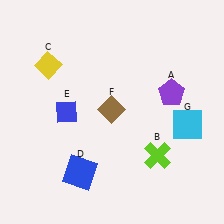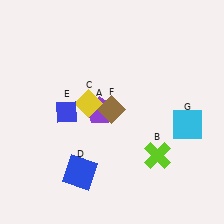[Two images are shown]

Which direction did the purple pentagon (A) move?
The purple pentagon (A) moved left.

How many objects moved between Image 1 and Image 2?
2 objects moved between the two images.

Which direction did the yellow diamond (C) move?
The yellow diamond (C) moved right.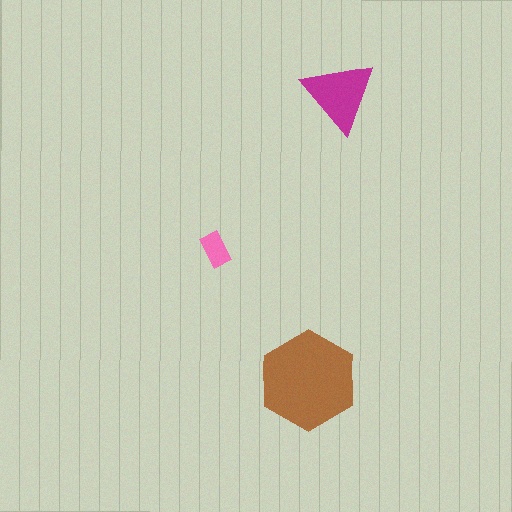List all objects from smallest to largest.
The pink rectangle, the magenta triangle, the brown hexagon.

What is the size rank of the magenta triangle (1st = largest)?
2nd.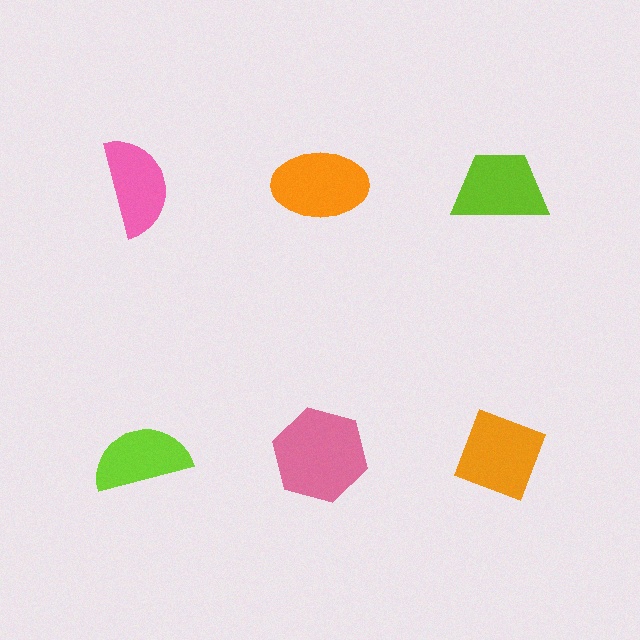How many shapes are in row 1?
3 shapes.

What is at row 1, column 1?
A pink semicircle.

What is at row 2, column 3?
An orange diamond.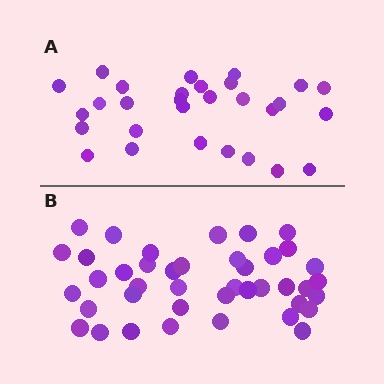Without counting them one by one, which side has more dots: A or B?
Region B (the bottom region) has more dots.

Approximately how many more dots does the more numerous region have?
Region B has roughly 12 or so more dots than region A.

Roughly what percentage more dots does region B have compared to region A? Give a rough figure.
About 40% more.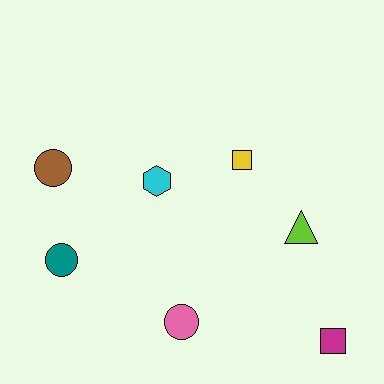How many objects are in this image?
There are 7 objects.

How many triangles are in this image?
There is 1 triangle.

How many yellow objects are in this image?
There is 1 yellow object.